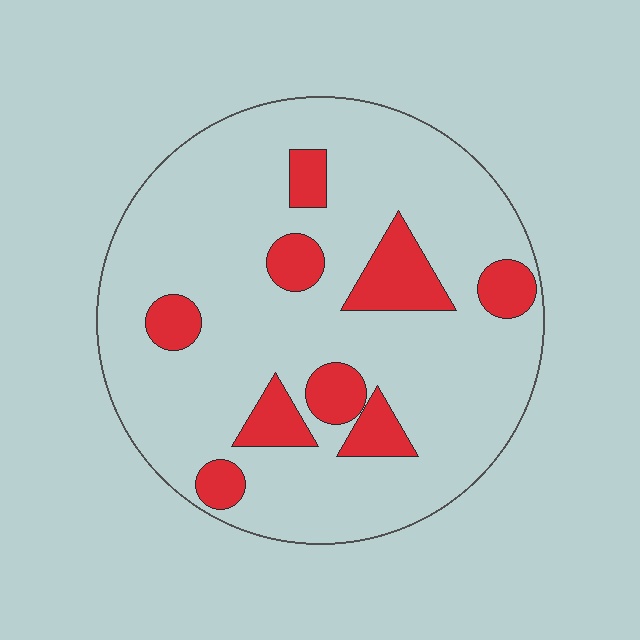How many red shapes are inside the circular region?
9.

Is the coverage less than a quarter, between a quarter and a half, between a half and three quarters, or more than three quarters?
Less than a quarter.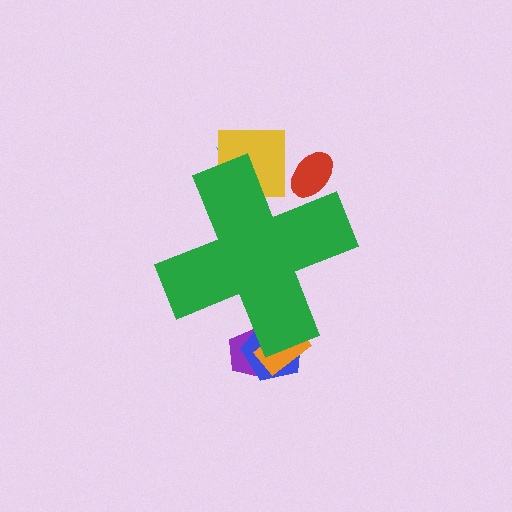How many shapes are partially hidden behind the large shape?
6 shapes are partially hidden.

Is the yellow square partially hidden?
Yes, the yellow square is partially hidden behind the green cross.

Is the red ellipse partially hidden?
Yes, the red ellipse is partially hidden behind the green cross.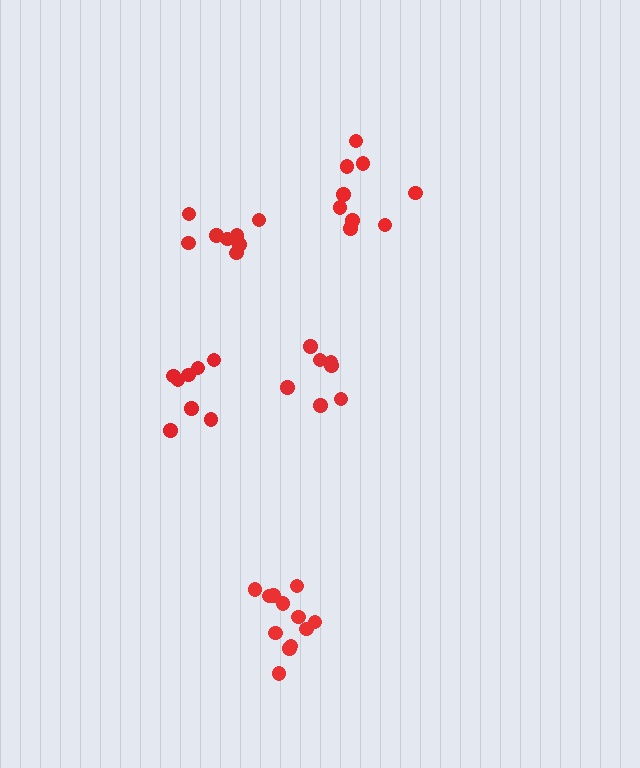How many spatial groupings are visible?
There are 5 spatial groupings.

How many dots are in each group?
Group 1: 9 dots, Group 2: 7 dots, Group 3: 12 dots, Group 4: 8 dots, Group 5: 9 dots (45 total).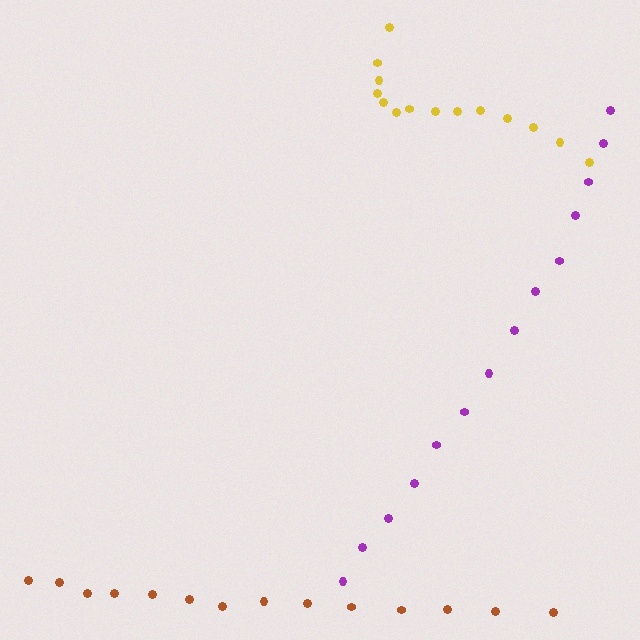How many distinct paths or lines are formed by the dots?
There are 3 distinct paths.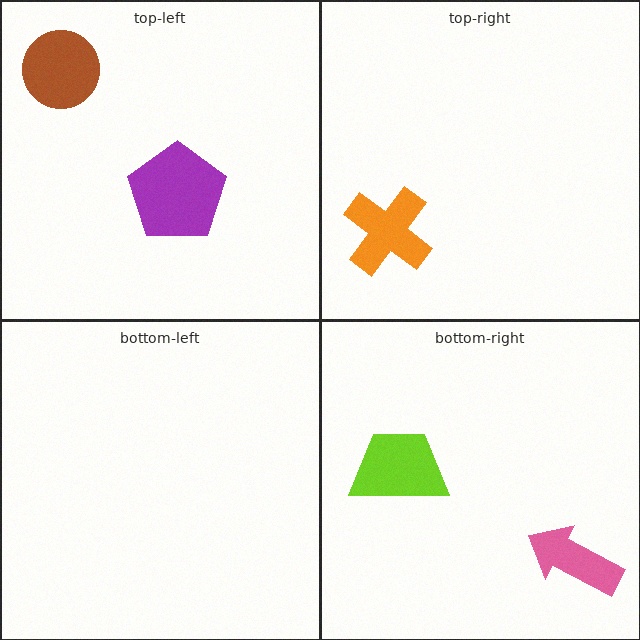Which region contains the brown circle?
The top-left region.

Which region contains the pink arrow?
The bottom-right region.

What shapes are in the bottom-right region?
The lime trapezoid, the pink arrow.